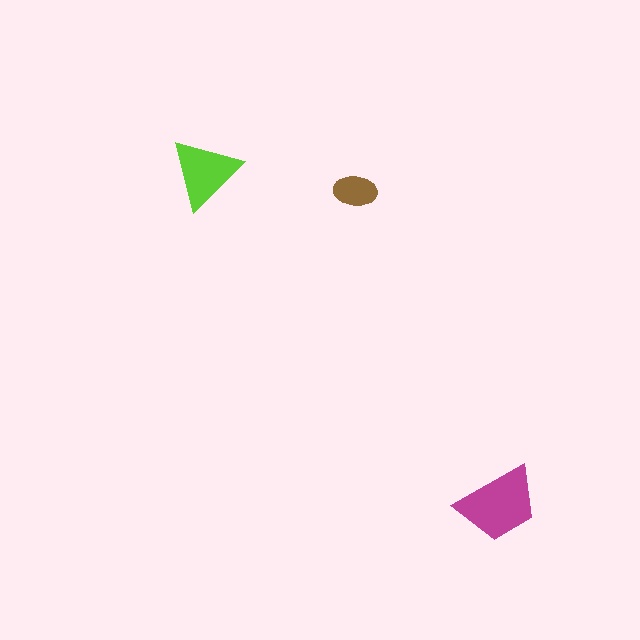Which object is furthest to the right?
The magenta trapezoid is rightmost.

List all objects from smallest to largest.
The brown ellipse, the lime triangle, the magenta trapezoid.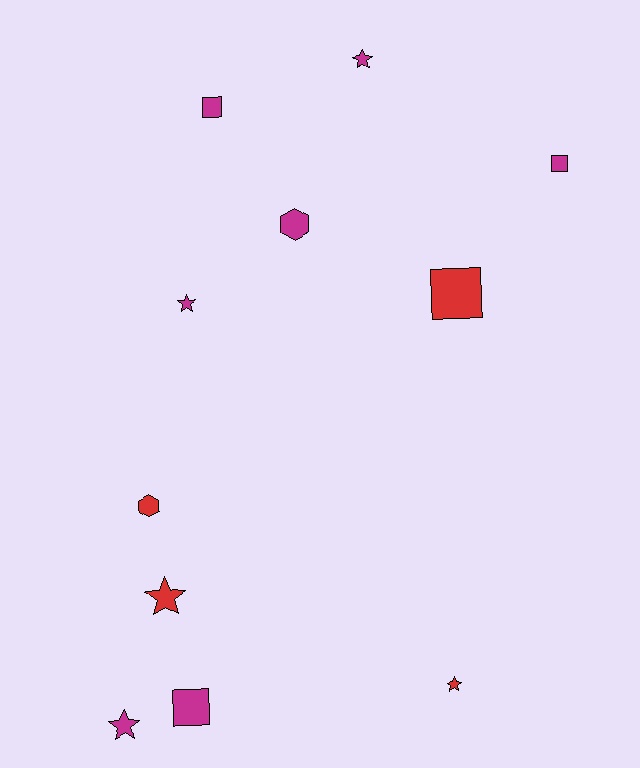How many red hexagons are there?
There is 1 red hexagon.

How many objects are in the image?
There are 11 objects.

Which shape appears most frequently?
Star, with 5 objects.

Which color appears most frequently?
Magenta, with 7 objects.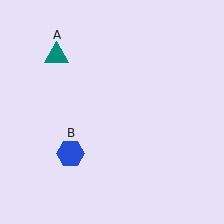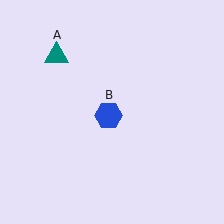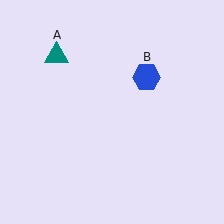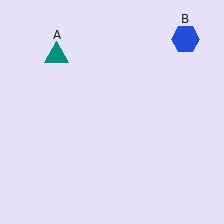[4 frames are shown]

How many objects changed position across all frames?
1 object changed position: blue hexagon (object B).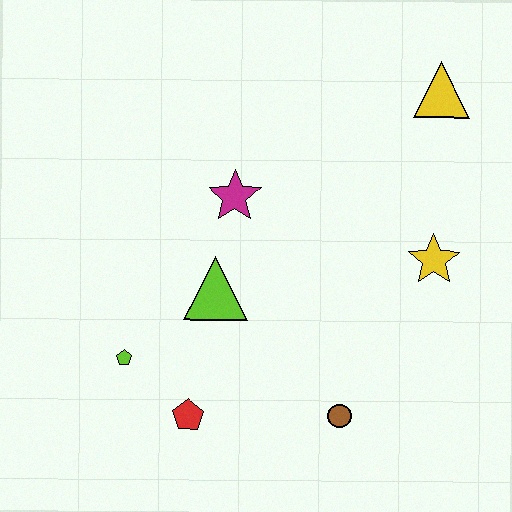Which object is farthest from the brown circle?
The yellow triangle is farthest from the brown circle.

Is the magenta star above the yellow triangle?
No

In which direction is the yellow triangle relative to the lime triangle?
The yellow triangle is to the right of the lime triangle.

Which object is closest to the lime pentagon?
The red pentagon is closest to the lime pentagon.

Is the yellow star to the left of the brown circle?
No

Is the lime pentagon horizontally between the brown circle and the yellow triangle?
No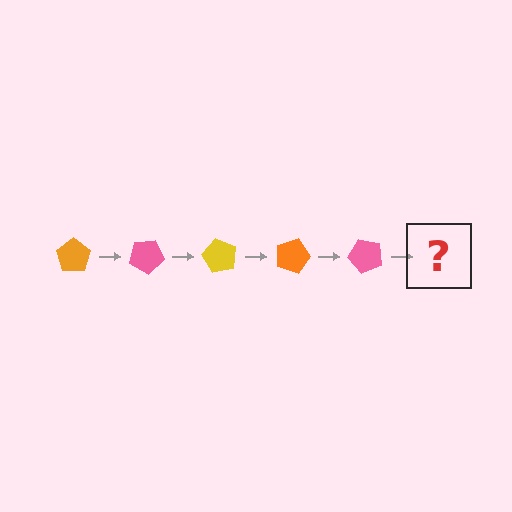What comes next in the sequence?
The next element should be a yellow pentagon, rotated 150 degrees from the start.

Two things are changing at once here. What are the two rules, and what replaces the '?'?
The two rules are that it rotates 30 degrees each step and the color cycles through orange, pink, and yellow. The '?' should be a yellow pentagon, rotated 150 degrees from the start.